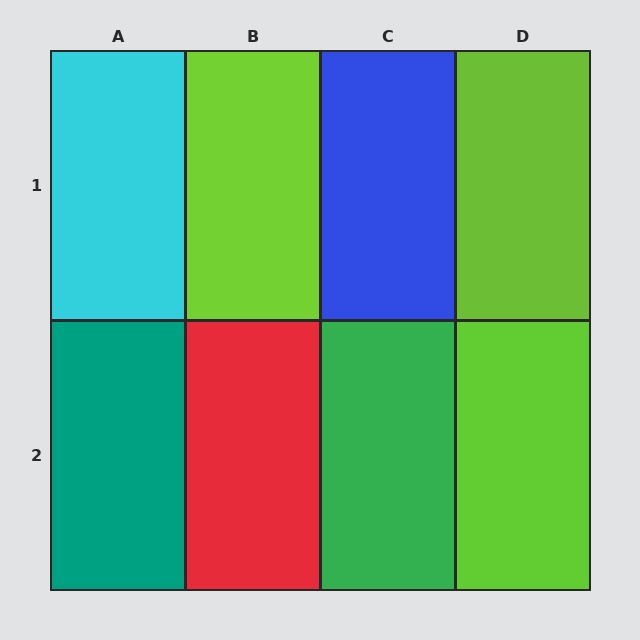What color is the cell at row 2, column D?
Lime.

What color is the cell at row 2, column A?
Teal.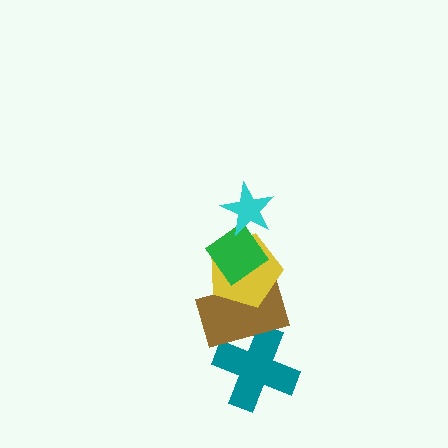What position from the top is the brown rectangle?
The brown rectangle is 4th from the top.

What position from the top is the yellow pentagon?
The yellow pentagon is 3rd from the top.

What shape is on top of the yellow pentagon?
The green diamond is on top of the yellow pentagon.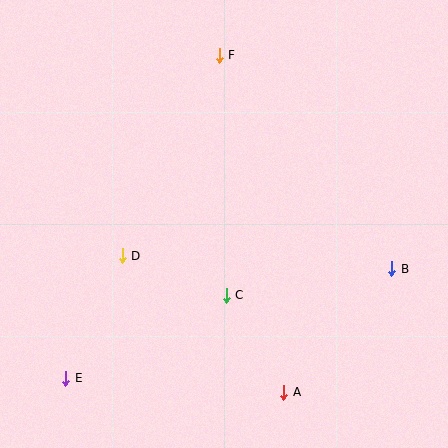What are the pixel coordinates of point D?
Point D is at (122, 256).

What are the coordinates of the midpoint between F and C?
The midpoint between F and C is at (223, 175).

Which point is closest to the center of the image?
Point C at (226, 295) is closest to the center.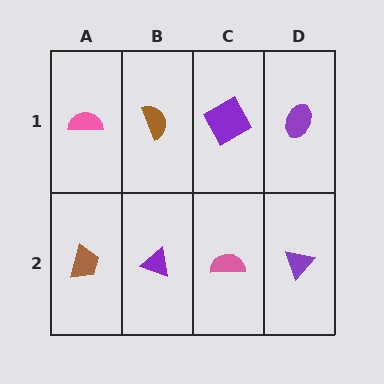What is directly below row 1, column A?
A brown trapezoid.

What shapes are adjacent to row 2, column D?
A purple ellipse (row 1, column D), a pink semicircle (row 2, column C).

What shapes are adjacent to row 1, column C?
A pink semicircle (row 2, column C), a brown semicircle (row 1, column B), a purple ellipse (row 1, column D).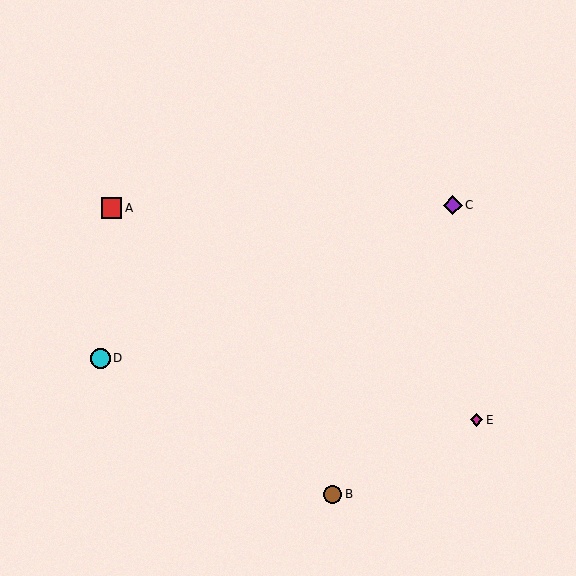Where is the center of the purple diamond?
The center of the purple diamond is at (453, 205).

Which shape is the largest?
The red square (labeled A) is the largest.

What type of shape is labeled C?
Shape C is a purple diamond.